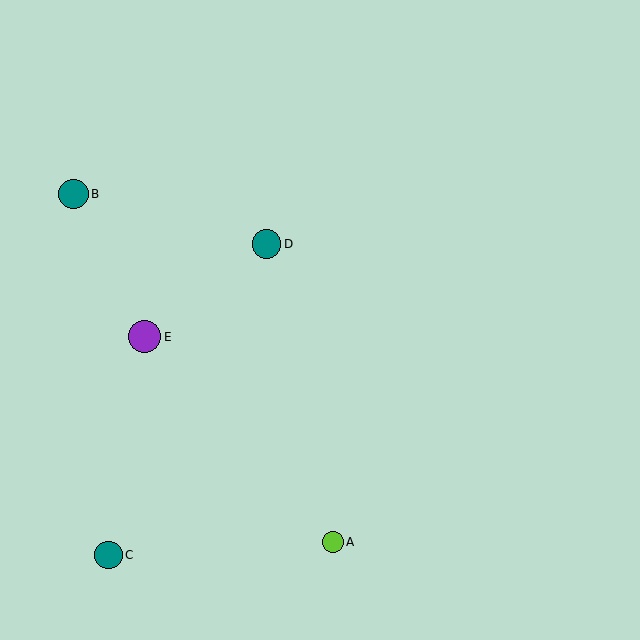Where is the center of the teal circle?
The center of the teal circle is at (266, 244).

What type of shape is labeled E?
Shape E is a purple circle.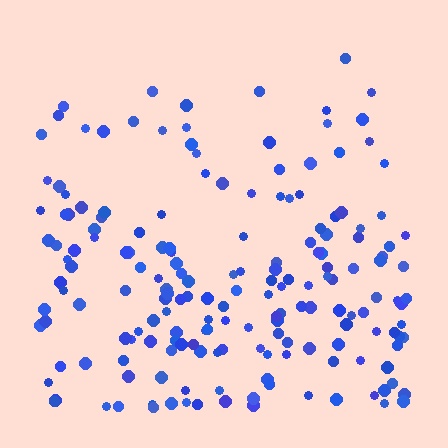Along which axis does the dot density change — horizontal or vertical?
Vertical.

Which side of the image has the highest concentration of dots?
The bottom.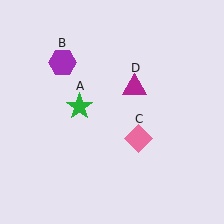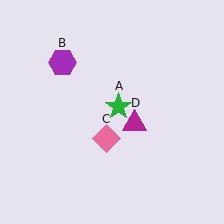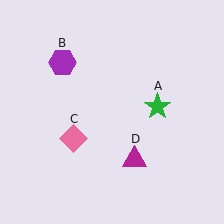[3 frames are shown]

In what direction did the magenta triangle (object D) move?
The magenta triangle (object D) moved down.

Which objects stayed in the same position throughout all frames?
Purple hexagon (object B) remained stationary.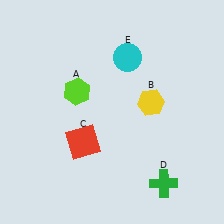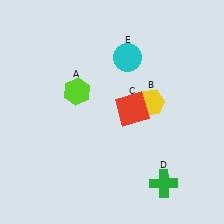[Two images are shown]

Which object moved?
The red square (C) moved right.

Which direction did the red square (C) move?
The red square (C) moved right.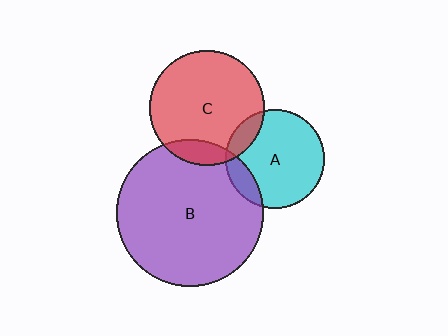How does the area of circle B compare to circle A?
Approximately 2.2 times.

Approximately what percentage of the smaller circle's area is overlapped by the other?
Approximately 15%.